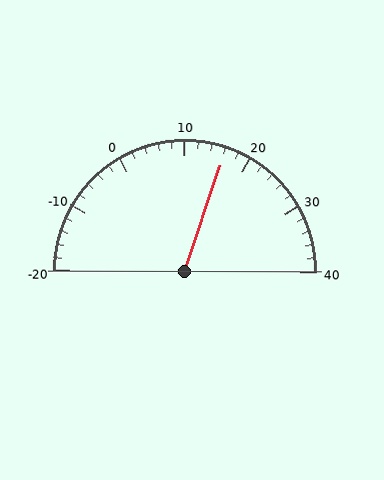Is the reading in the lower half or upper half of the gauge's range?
The reading is in the upper half of the range (-20 to 40).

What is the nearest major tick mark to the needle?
The nearest major tick mark is 20.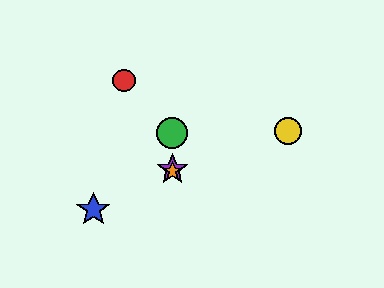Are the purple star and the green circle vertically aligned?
Yes, both are at x≈172.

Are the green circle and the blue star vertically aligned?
No, the green circle is at x≈172 and the blue star is at x≈93.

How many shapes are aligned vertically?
3 shapes (the green circle, the purple star, the orange star) are aligned vertically.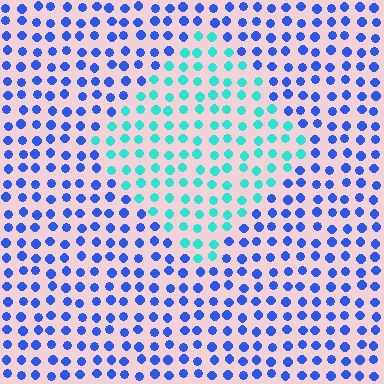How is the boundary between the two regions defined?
The boundary is defined purely by a slight shift in hue (about 53 degrees). Spacing, size, and orientation are identical on both sides.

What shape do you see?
I see a diamond.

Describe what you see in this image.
The image is filled with small blue elements in a uniform arrangement. A diamond-shaped region is visible where the elements are tinted to a slightly different hue, forming a subtle color boundary.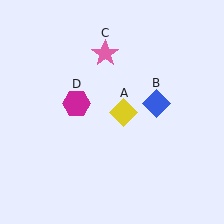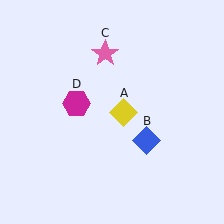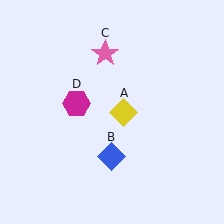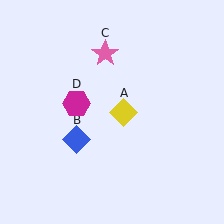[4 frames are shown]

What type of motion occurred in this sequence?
The blue diamond (object B) rotated clockwise around the center of the scene.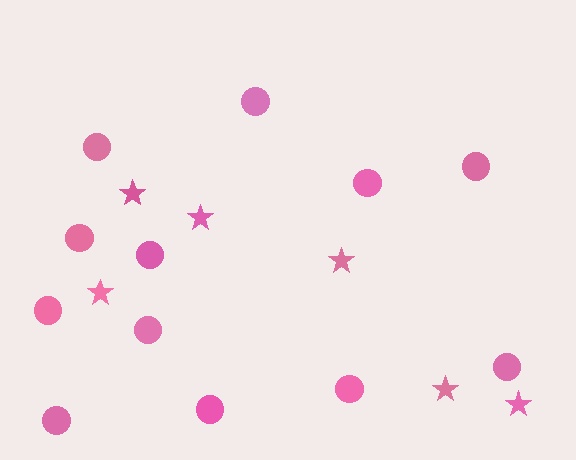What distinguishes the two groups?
There are 2 groups: one group of stars (6) and one group of circles (12).